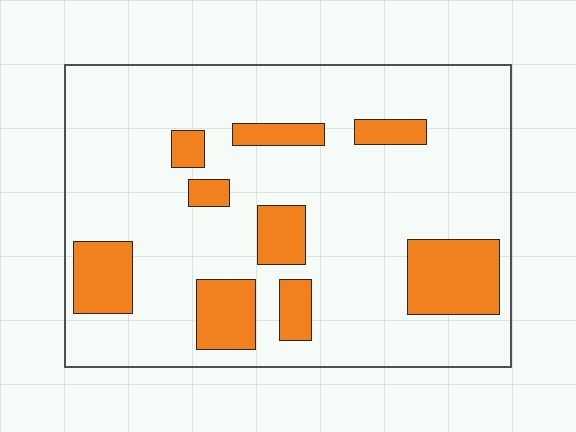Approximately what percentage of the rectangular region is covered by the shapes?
Approximately 20%.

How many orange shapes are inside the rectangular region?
9.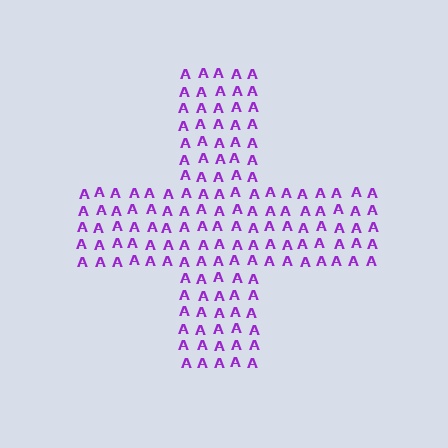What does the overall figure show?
The overall figure shows a cross.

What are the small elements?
The small elements are letter A's.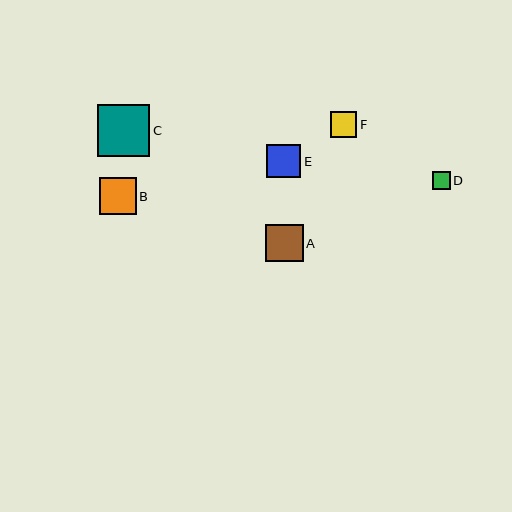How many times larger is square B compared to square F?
Square B is approximately 1.4 times the size of square F.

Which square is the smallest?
Square D is the smallest with a size of approximately 18 pixels.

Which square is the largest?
Square C is the largest with a size of approximately 52 pixels.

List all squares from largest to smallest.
From largest to smallest: C, A, B, E, F, D.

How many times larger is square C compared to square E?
Square C is approximately 1.6 times the size of square E.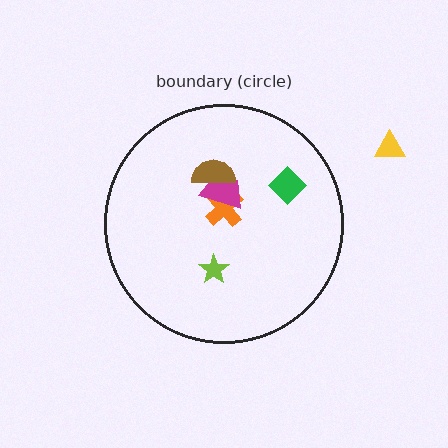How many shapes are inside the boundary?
5 inside, 1 outside.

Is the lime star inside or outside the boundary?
Inside.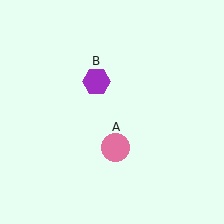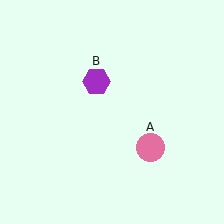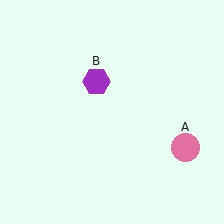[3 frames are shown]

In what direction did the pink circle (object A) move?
The pink circle (object A) moved right.